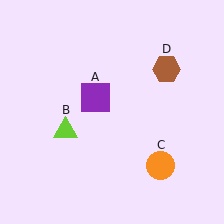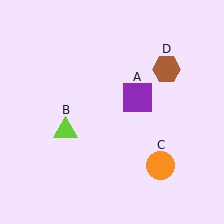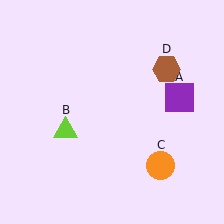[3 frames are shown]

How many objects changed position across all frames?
1 object changed position: purple square (object A).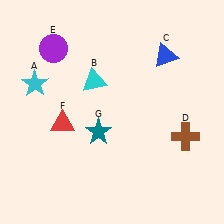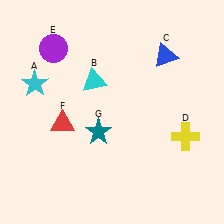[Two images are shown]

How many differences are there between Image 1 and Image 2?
There is 1 difference between the two images.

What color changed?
The cross (D) changed from brown in Image 1 to yellow in Image 2.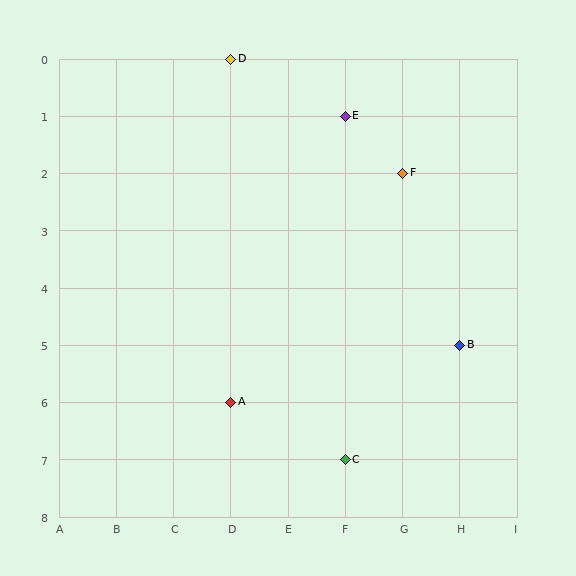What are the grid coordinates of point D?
Point D is at grid coordinates (D, 0).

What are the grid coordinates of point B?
Point B is at grid coordinates (H, 5).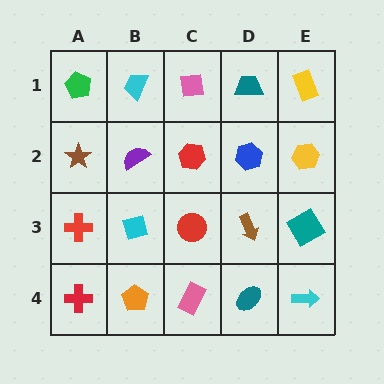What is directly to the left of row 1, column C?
A cyan trapezoid.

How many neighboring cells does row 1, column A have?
2.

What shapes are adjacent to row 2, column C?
A pink square (row 1, column C), a red circle (row 3, column C), a purple semicircle (row 2, column B), a blue hexagon (row 2, column D).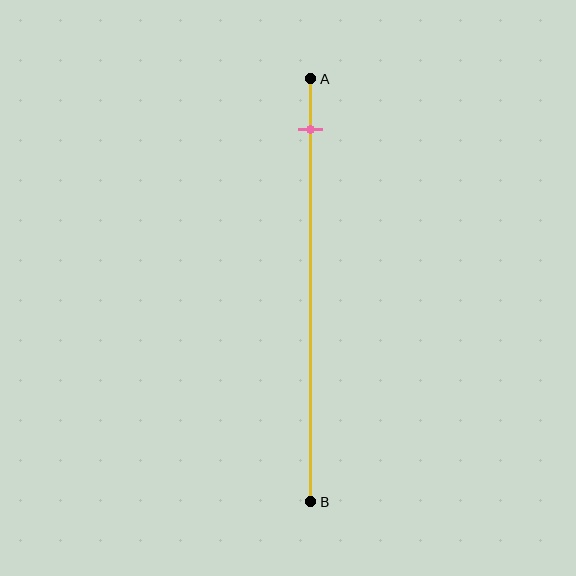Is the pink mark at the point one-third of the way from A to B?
No, the mark is at about 10% from A, not at the 33% one-third point.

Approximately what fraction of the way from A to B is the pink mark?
The pink mark is approximately 10% of the way from A to B.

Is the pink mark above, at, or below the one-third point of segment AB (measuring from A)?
The pink mark is above the one-third point of segment AB.